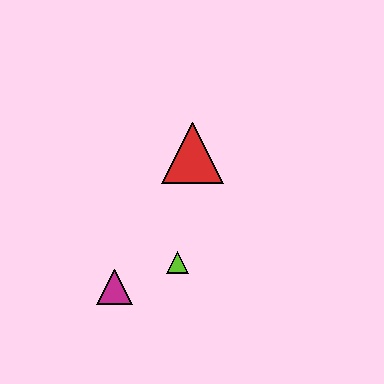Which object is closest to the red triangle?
The lime triangle is closest to the red triangle.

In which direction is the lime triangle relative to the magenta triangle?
The lime triangle is to the right of the magenta triangle.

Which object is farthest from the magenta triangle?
The red triangle is farthest from the magenta triangle.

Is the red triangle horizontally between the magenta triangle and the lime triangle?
No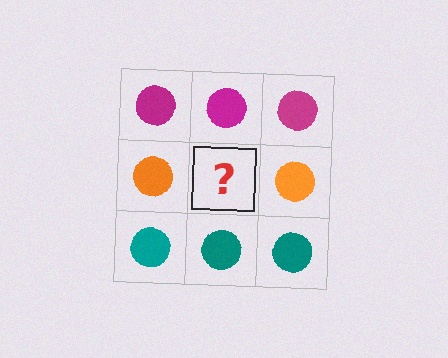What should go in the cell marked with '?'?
The missing cell should contain an orange circle.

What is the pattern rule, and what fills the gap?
The rule is that each row has a consistent color. The gap should be filled with an orange circle.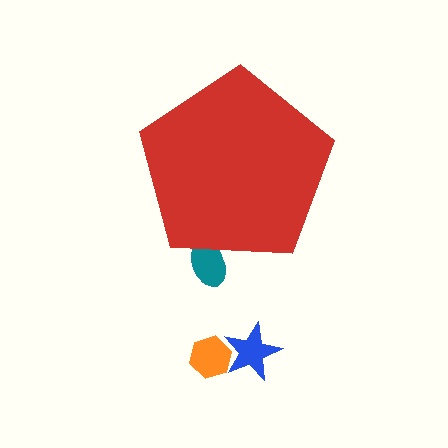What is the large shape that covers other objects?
A red pentagon.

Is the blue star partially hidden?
No, the blue star is fully visible.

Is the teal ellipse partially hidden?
Yes, the teal ellipse is partially hidden behind the red pentagon.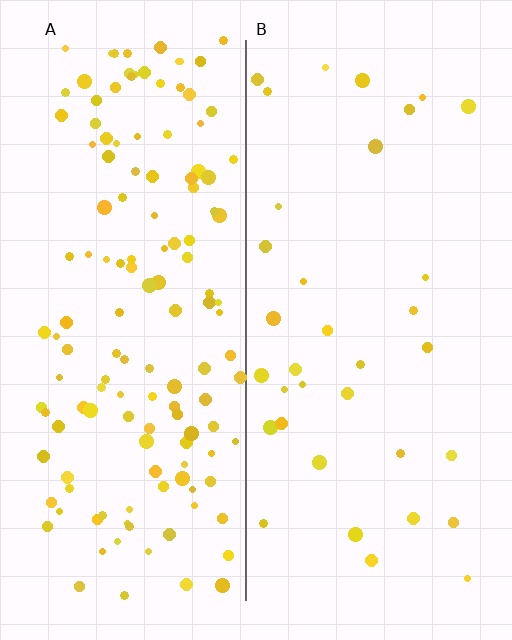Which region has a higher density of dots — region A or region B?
A (the left).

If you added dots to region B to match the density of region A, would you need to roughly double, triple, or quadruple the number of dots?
Approximately quadruple.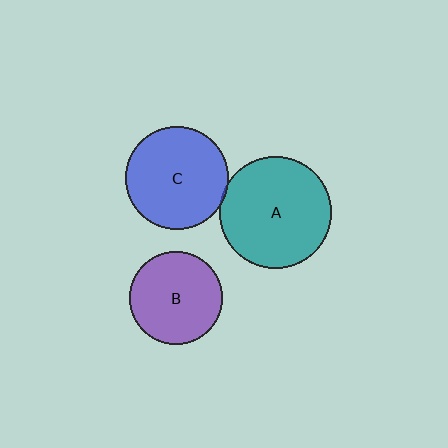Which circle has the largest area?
Circle A (teal).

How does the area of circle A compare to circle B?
Approximately 1.4 times.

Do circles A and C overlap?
Yes.